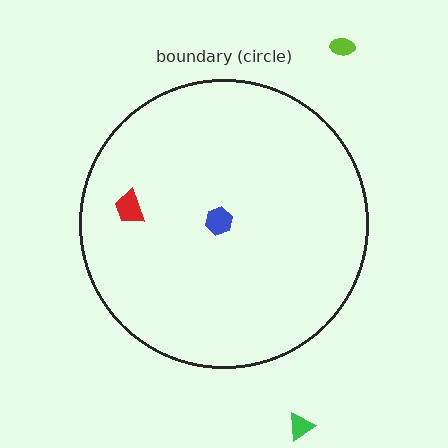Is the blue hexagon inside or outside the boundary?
Inside.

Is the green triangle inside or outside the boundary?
Outside.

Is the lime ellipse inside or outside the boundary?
Outside.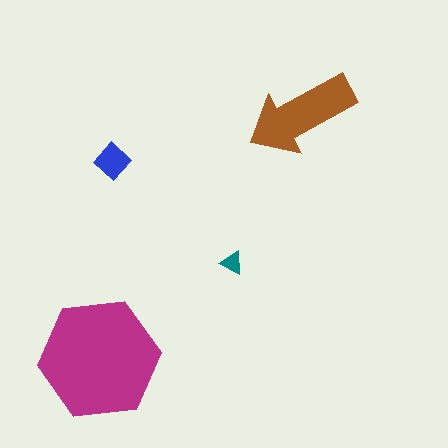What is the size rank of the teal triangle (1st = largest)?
4th.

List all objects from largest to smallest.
The magenta hexagon, the brown arrow, the blue diamond, the teal triangle.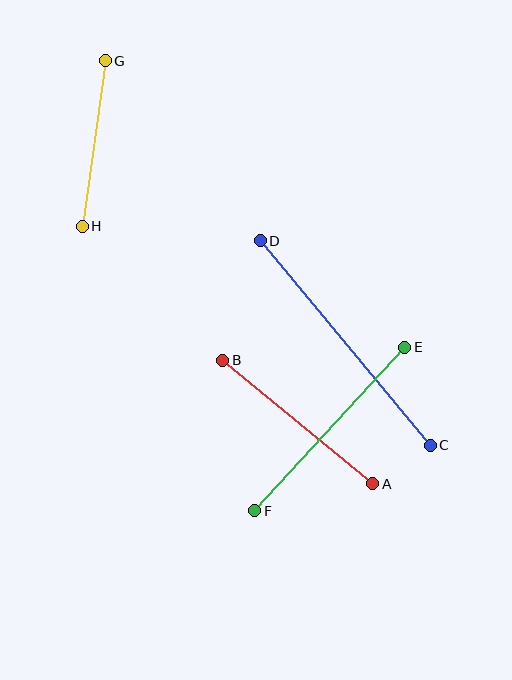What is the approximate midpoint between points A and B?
The midpoint is at approximately (298, 422) pixels.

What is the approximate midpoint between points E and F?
The midpoint is at approximately (330, 429) pixels.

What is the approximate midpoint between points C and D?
The midpoint is at approximately (345, 343) pixels.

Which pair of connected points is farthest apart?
Points C and D are farthest apart.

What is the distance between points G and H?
The distance is approximately 167 pixels.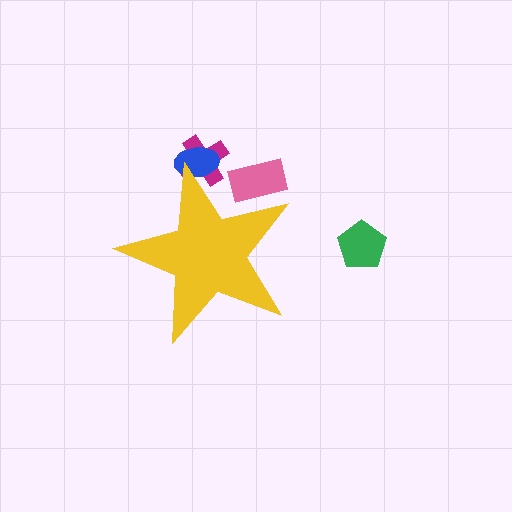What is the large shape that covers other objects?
A yellow star.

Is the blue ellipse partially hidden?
Yes, the blue ellipse is partially hidden behind the yellow star.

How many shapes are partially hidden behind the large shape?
3 shapes are partially hidden.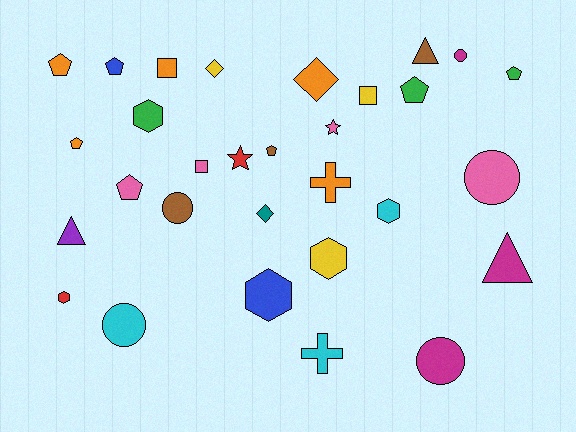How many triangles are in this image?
There are 3 triangles.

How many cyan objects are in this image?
There are 3 cyan objects.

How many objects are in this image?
There are 30 objects.